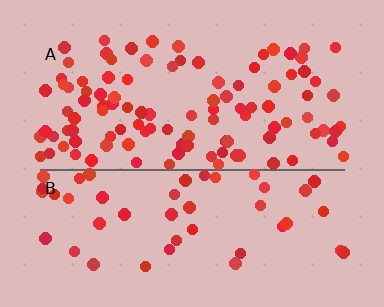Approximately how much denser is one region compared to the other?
Approximately 2.1× — region A over region B.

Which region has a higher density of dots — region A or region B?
A (the top).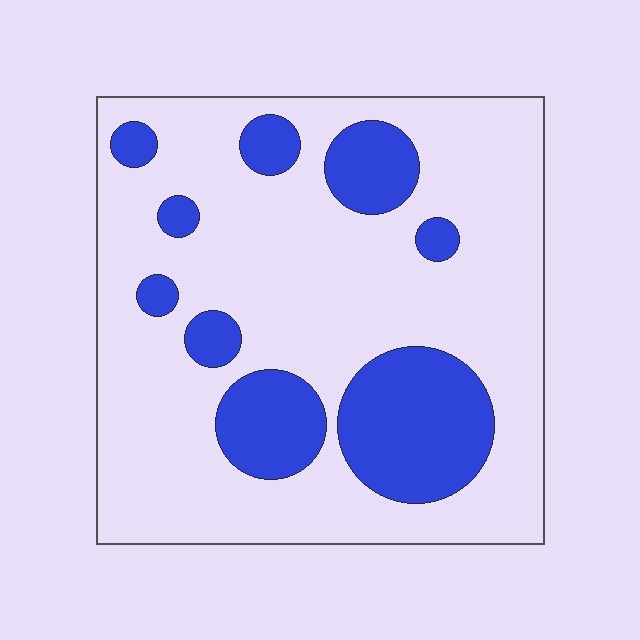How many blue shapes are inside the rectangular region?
9.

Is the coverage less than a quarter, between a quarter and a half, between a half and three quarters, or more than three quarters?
Less than a quarter.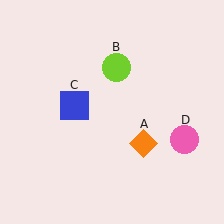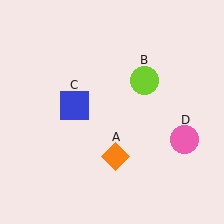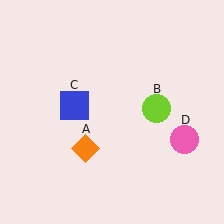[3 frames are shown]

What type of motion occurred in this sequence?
The orange diamond (object A), lime circle (object B) rotated clockwise around the center of the scene.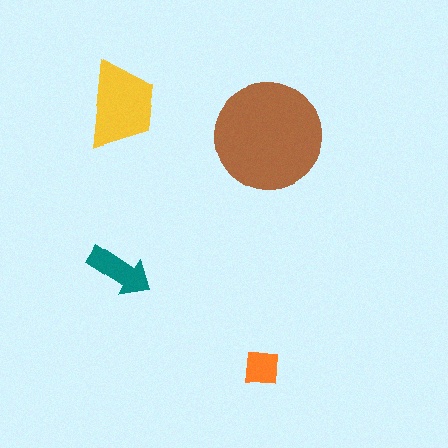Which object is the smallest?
The orange square.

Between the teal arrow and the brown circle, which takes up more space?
The brown circle.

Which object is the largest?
The brown circle.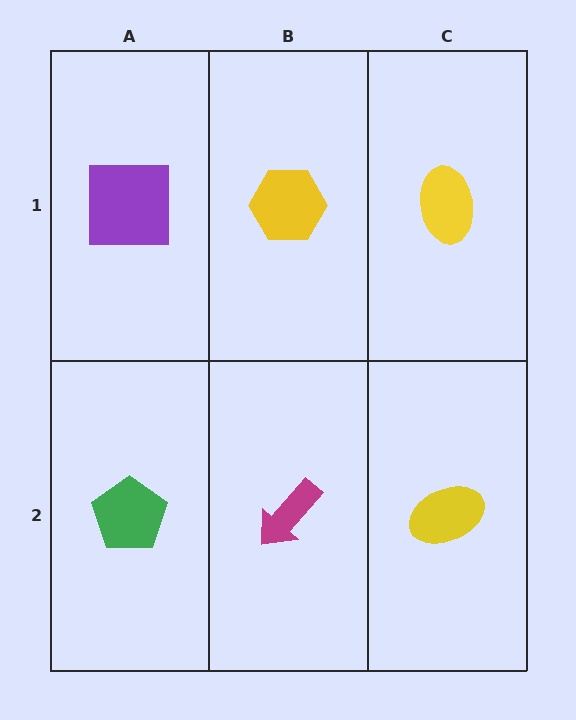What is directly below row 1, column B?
A magenta arrow.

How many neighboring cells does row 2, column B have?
3.